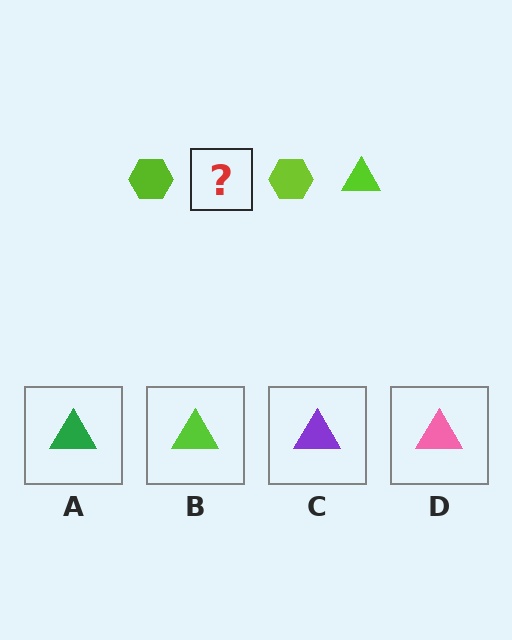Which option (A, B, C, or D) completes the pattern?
B.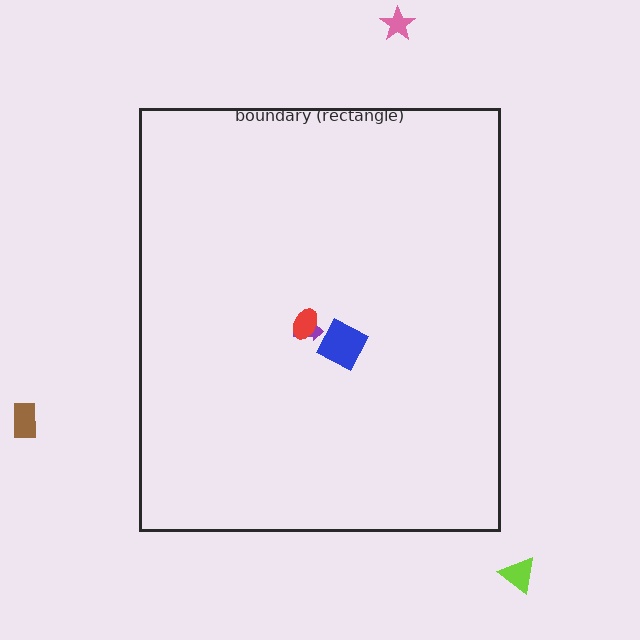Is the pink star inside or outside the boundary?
Outside.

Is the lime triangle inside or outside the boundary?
Outside.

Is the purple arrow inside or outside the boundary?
Inside.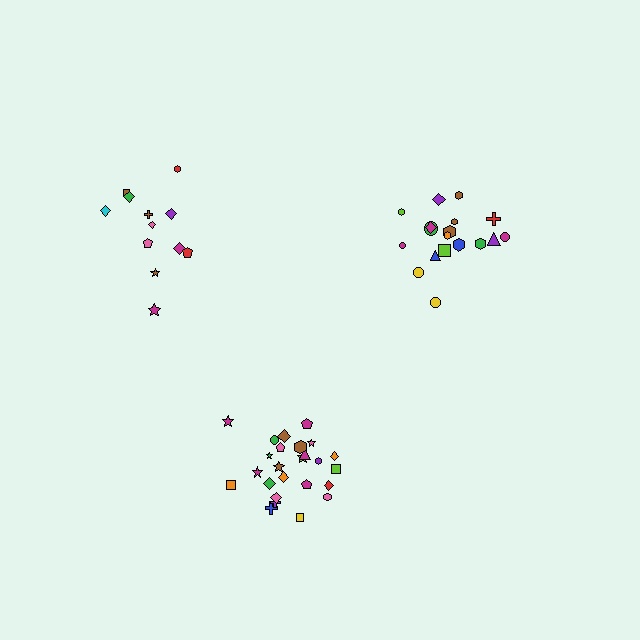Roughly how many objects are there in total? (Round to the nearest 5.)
Roughly 55 objects in total.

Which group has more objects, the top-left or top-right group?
The top-right group.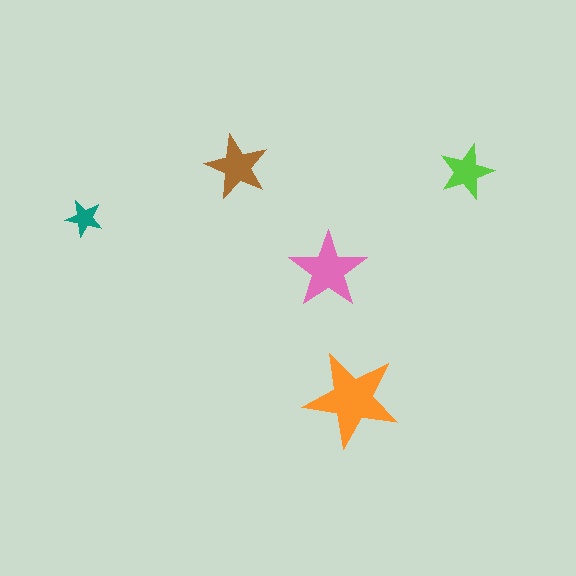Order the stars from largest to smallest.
the orange one, the pink one, the brown one, the lime one, the teal one.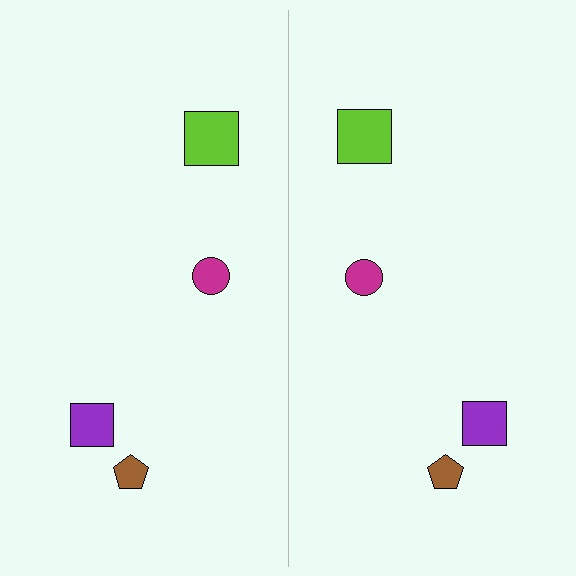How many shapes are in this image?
There are 8 shapes in this image.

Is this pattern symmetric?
Yes, this pattern has bilateral (reflection) symmetry.